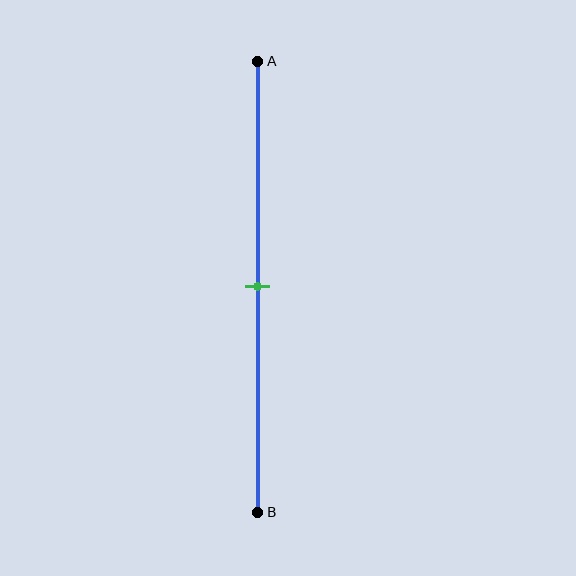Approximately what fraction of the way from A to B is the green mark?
The green mark is approximately 50% of the way from A to B.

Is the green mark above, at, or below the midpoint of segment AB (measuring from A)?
The green mark is approximately at the midpoint of segment AB.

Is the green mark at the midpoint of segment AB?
Yes, the mark is approximately at the midpoint.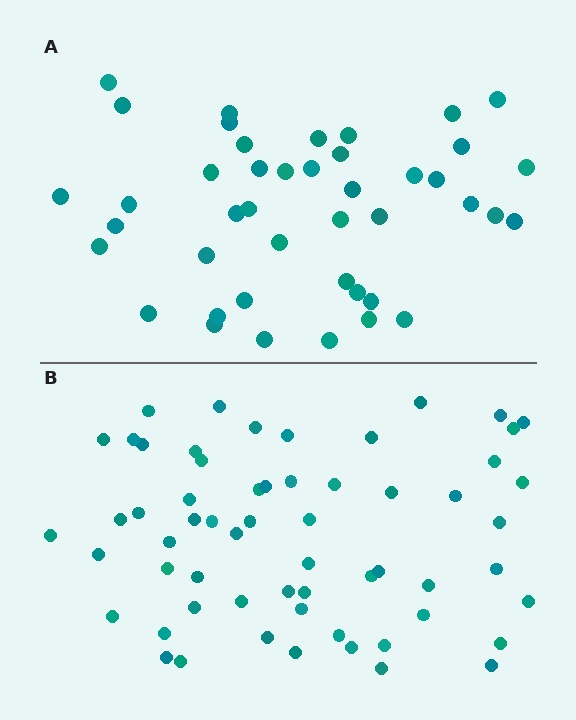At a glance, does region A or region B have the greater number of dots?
Region B (the bottom region) has more dots.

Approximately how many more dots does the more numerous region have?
Region B has approximately 15 more dots than region A.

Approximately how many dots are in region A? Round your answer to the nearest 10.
About 40 dots. (The exact count is 43, which rounds to 40.)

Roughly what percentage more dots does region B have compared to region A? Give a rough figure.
About 40% more.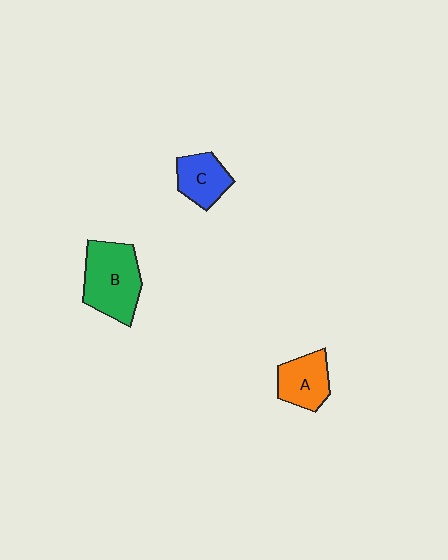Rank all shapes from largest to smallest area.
From largest to smallest: B (green), A (orange), C (blue).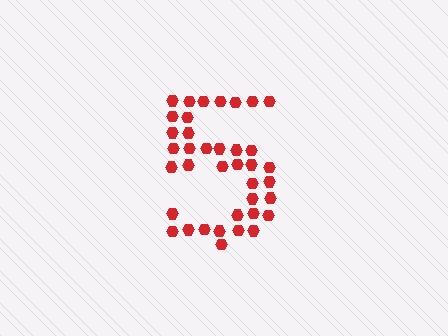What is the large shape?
The large shape is the digit 5.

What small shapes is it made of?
It is made of small hexagons.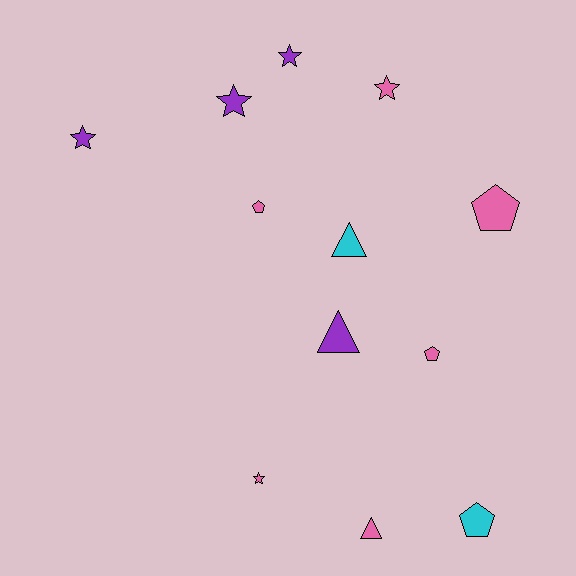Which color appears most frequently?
Pink, with 6 objects.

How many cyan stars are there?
There are no cyan stars.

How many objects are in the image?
There are 12 objects.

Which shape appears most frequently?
Star, with 5 objects.